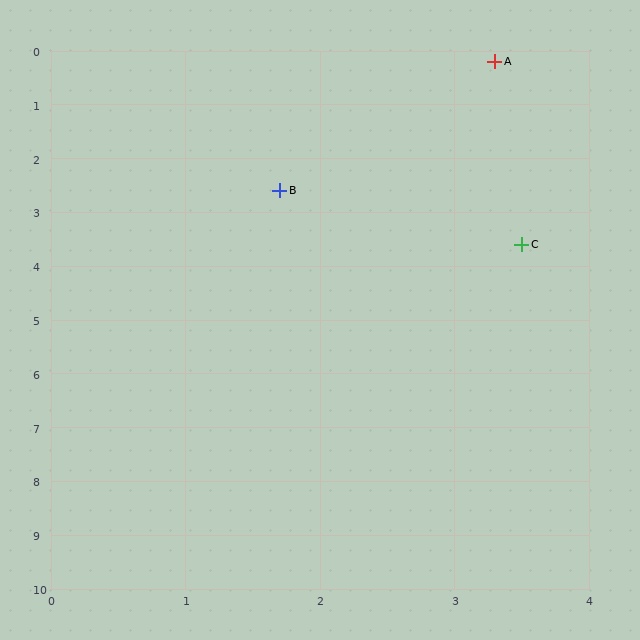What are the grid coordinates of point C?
Point C is at approximately (3.5, 3.6).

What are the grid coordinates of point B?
Point B is at approximately (1.7, 2.6).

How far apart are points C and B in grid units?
Points C and B are about 2.1 grid units apart.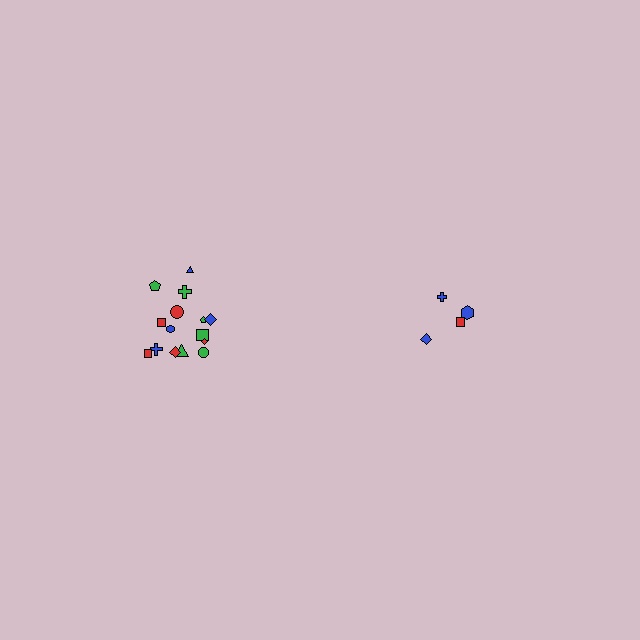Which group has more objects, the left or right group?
The left group.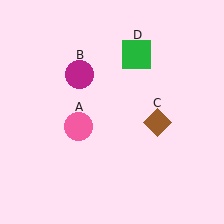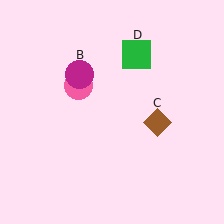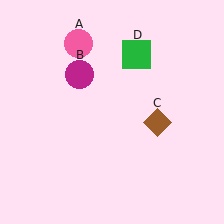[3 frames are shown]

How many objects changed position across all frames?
1 object changed position: pink circle (object A).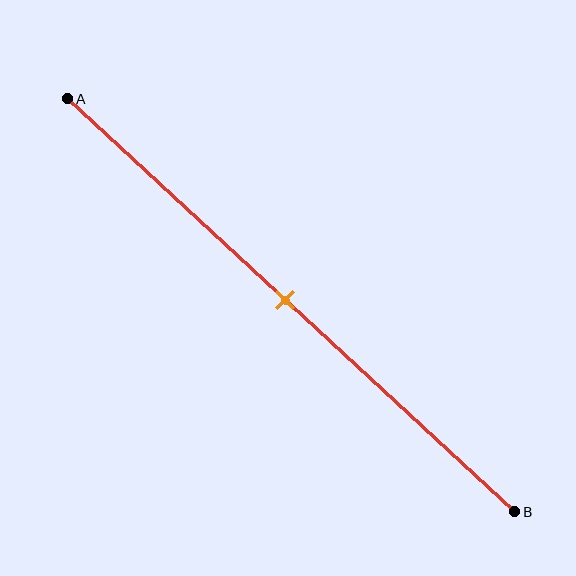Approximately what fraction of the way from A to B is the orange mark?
The orange mark is approximately 50% of the way from A to B.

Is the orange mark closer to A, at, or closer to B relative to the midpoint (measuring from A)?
The orange mark is approximately at the midpoint of segment AB.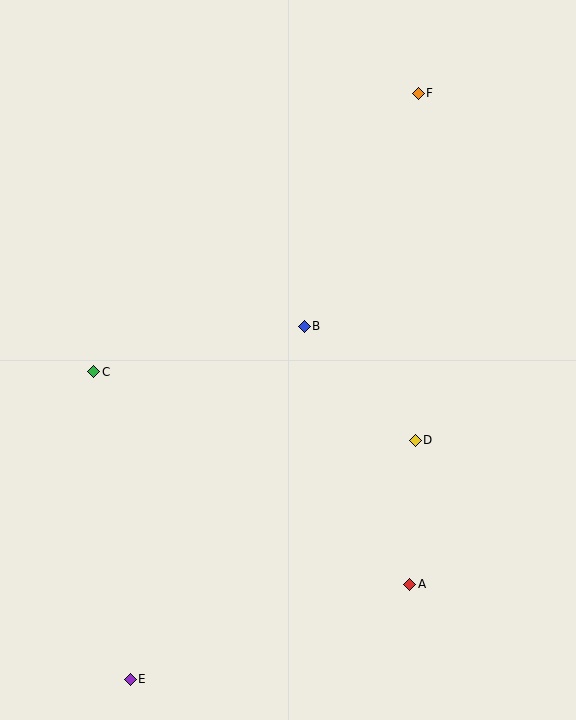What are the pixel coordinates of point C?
Point C is at (94, 372).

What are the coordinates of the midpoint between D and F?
The midpoint between D and F is at (417, 267).